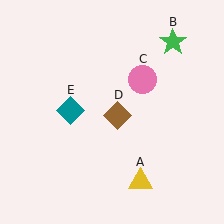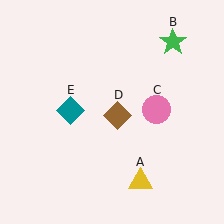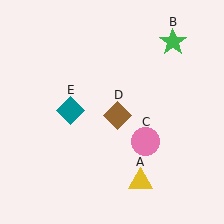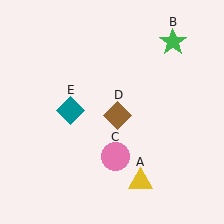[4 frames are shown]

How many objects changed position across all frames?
1 object changed position: pink circle (object C).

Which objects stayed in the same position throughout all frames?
Yellow triangle (object A) and green star (object B) and brown diamond (object D) and teal diamond (object E) remained stationary.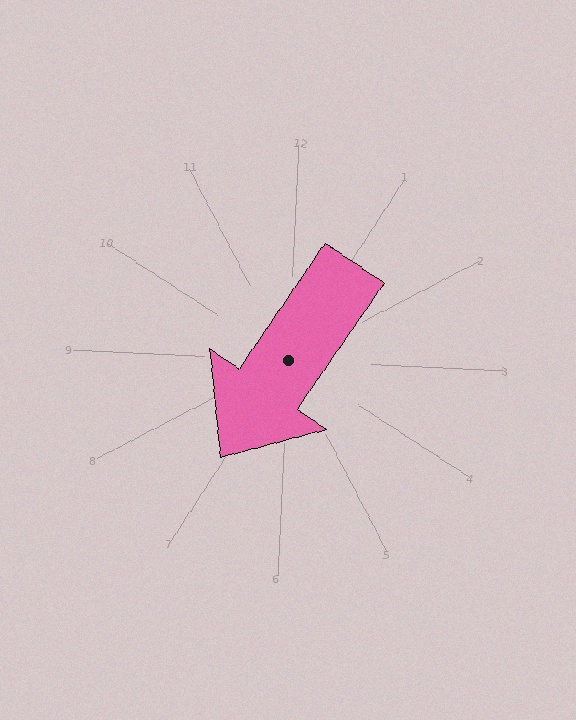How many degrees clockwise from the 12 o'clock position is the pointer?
Approximately 212 degrees.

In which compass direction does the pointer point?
Southwest.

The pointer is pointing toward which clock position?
Roughly 7 o'clock.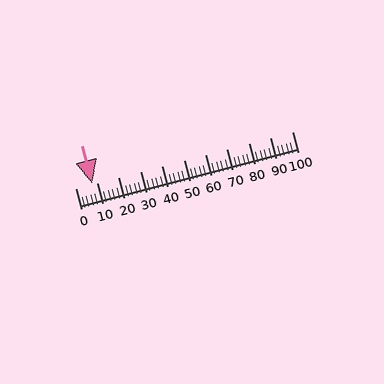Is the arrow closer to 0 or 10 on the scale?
The arrow is closer to 10.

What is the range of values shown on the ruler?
The ruler shows values from 0 to 100.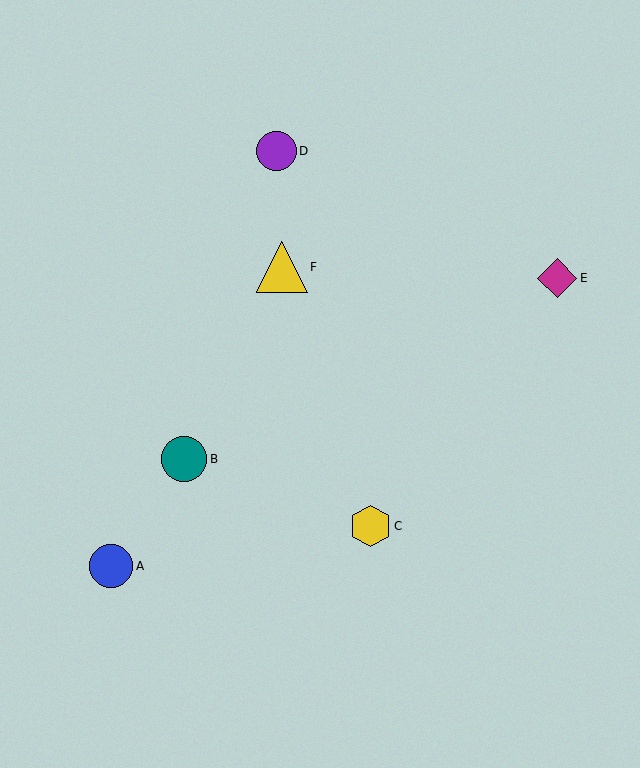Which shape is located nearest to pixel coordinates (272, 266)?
The yellow triangle (labeled F) at (282, 267) is nearest to that location.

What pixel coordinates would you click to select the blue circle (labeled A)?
Click at (111, 566) to select the blue circle A.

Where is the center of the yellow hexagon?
The center of the yellow hexagon is at (370, 526).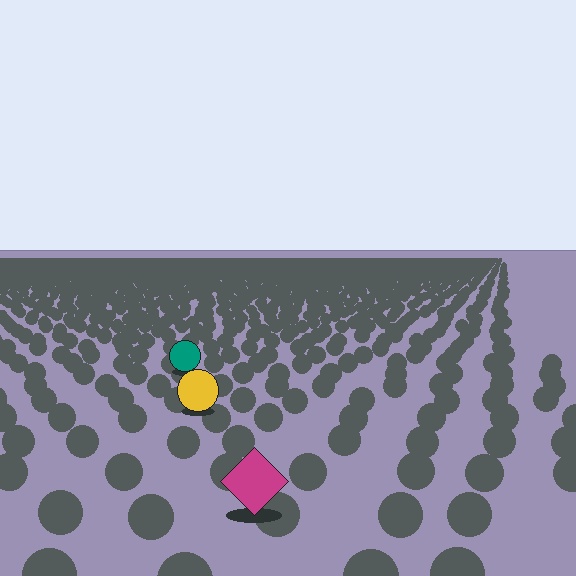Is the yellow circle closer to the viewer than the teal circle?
Yes. The yellow circle is closer — you can tell from the texture gradient: the ground texture is coarser near it.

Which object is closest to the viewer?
The magenta diamond is closest. The texture marks near it are larger and more spread out.